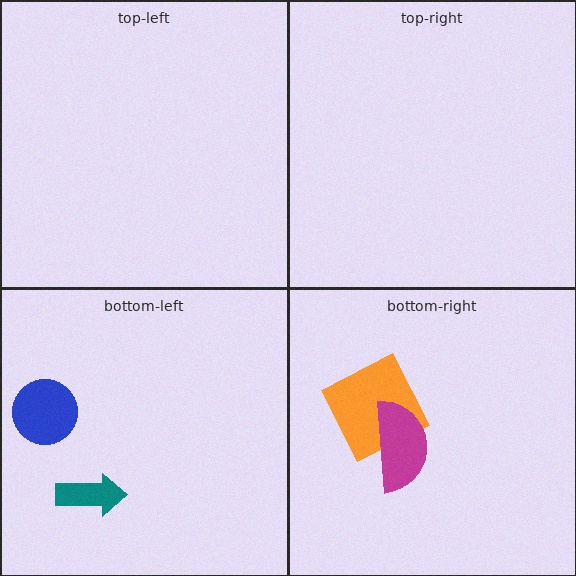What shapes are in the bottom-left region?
The blue circle, the teal arrow.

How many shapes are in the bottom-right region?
2.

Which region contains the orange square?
The bottom-right region.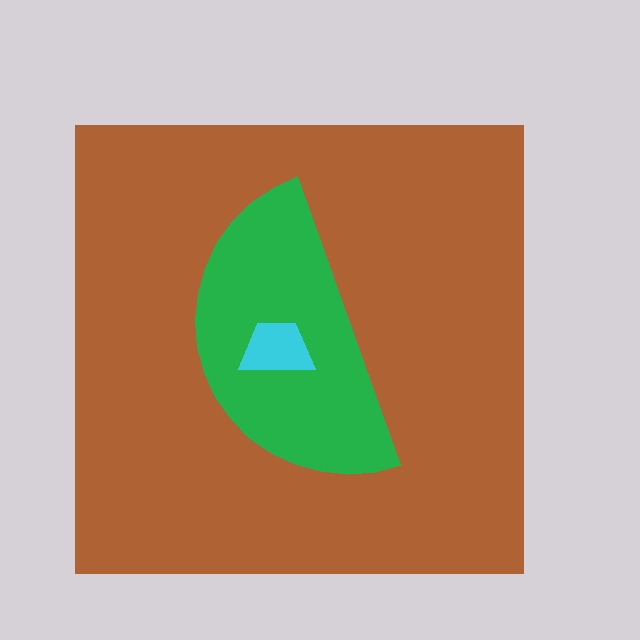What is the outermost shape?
The brown square.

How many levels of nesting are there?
3.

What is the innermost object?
The cyan trapezoid.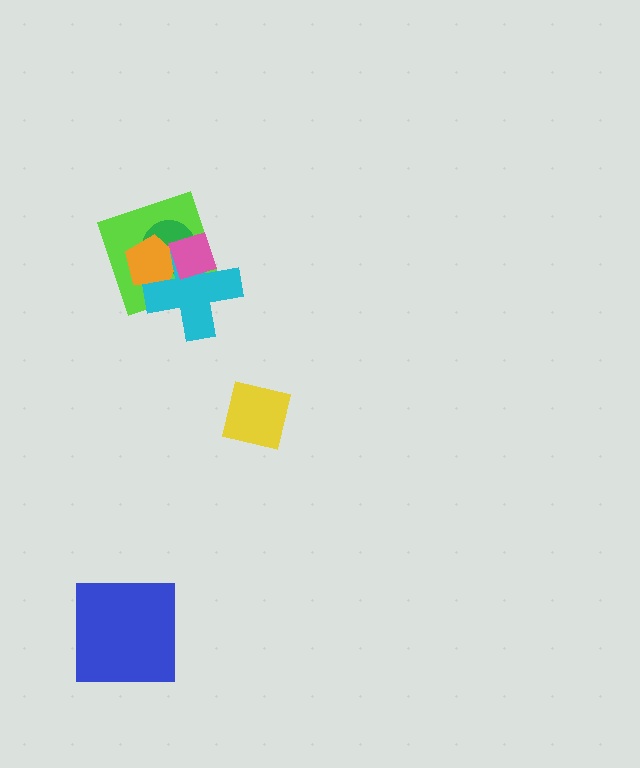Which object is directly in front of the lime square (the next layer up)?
The green circle is directly in front of the lime square.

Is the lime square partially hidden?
Yes, it is partially covered by another shape.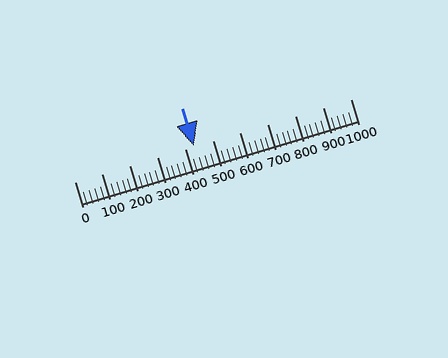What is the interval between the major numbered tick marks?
The major tick marks are spaced 100 units apart.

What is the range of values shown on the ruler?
The ruler shows values from 0 to 1000.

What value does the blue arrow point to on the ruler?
The blue arrow points to approximately 433.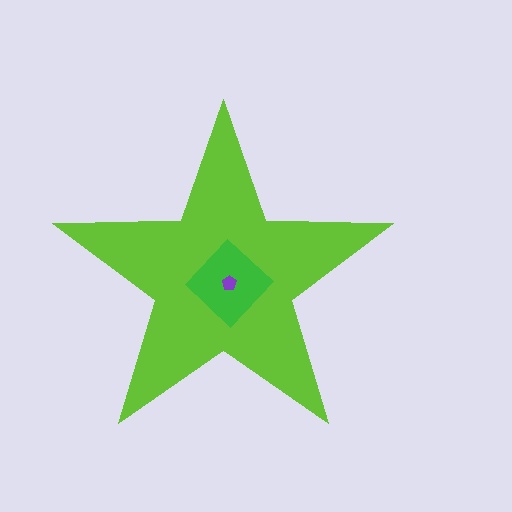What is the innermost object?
The purple pentagon.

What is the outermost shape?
The lime star.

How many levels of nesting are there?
3.